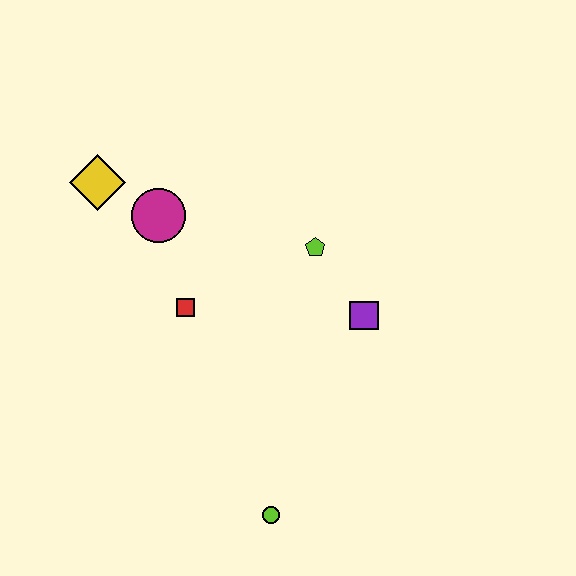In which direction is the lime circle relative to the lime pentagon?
The lime circle is below the lime pentagon.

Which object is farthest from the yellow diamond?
The lime circle is farthest from the yellow diamond.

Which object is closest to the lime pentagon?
The purple square is closest to the lime pentagon.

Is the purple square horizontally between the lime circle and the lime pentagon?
No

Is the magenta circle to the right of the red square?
No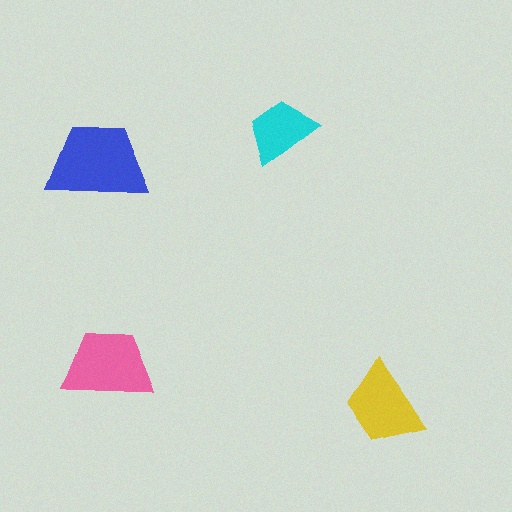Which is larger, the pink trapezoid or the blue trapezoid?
The blue one.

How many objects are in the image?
There are 4 objects in the image.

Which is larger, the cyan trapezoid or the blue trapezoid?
The blue one.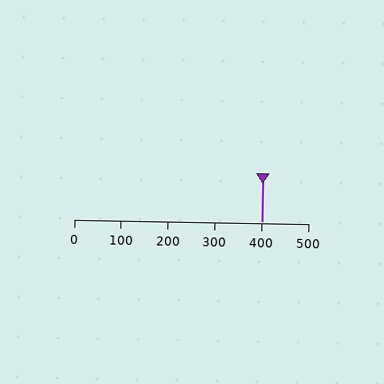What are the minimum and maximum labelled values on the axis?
The axis runs from 0 to 500.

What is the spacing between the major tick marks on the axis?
The major ticks are spaced 100 apart.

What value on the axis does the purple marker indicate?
The marker indicates approximately 400.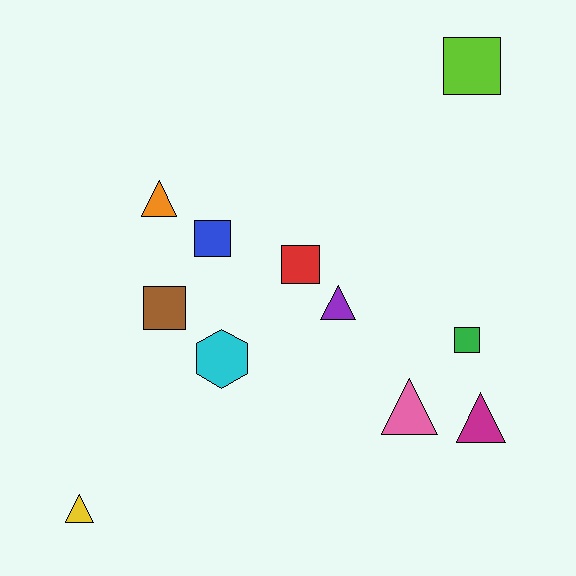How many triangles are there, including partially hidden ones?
There are 5 triangles.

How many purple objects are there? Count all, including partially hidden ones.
There is 1 purple object.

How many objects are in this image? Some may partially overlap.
There are 11 objects.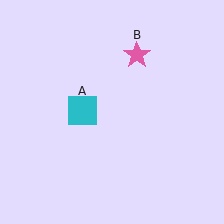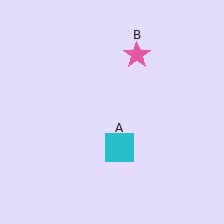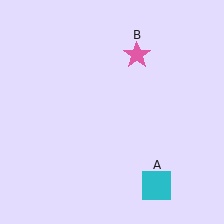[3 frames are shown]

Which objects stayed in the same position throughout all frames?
Pink star (object B) remained stationary.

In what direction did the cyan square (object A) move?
The cyan square (object A) moved down and to the right.